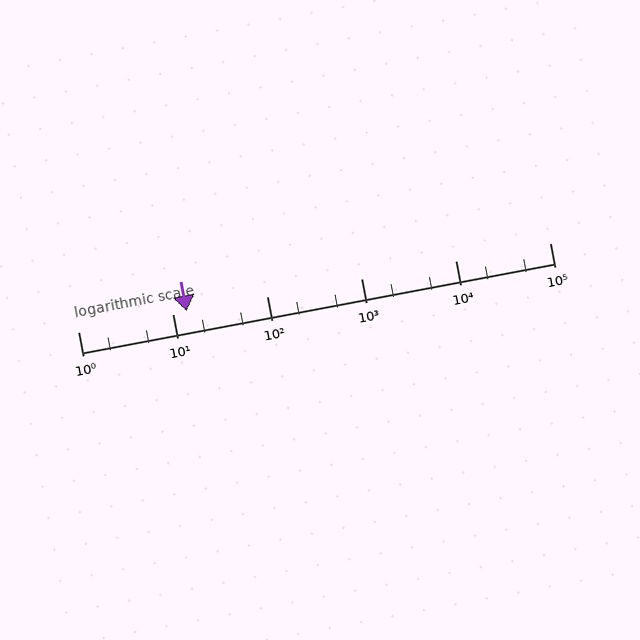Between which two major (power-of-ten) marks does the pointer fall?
The pointer is between 10 and 100.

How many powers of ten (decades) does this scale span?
The scale spans 5 decades, from 1 to 100000.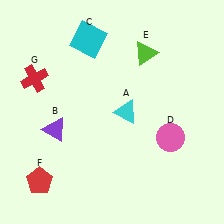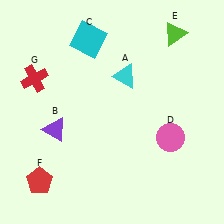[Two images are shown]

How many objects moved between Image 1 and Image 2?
2 objects moved between the two images.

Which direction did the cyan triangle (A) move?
The cyan triangle (A) moved up.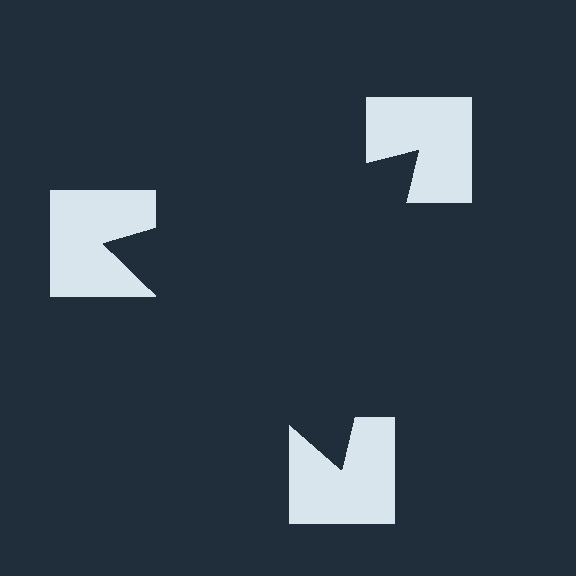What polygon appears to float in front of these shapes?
An illusory triangle — its edges are inferred from the aligned wedge cuts in the notched squares, not physically drawn.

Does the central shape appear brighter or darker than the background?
It typically appears slightly darker than the background, even though no actual brightness change is drawn.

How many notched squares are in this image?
There are 3 — one at each vertex of the illusory triangle.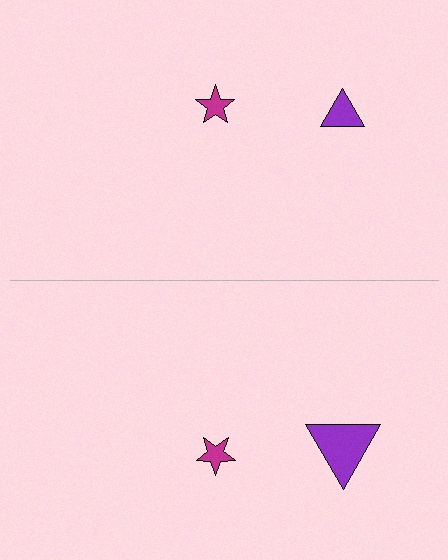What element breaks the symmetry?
The purple triangle on the bottom side has a different size than its mirror counterpart.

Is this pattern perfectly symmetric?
No, the pattern is not perfectly symmetric. The purple triangle on the bottom side has a different size than its mirror counterpart.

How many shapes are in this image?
There are 4 shapes in this image.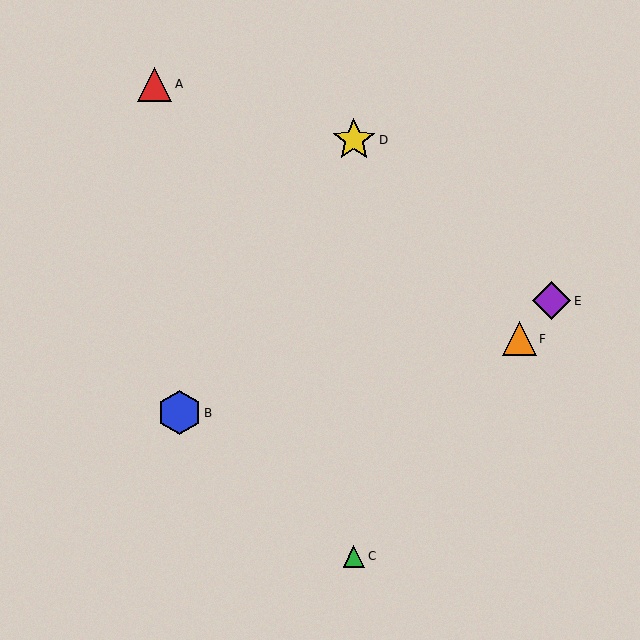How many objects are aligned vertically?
2 objects (C, D) are aligned vertically.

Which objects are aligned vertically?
Objects C, D are aligned vertically.